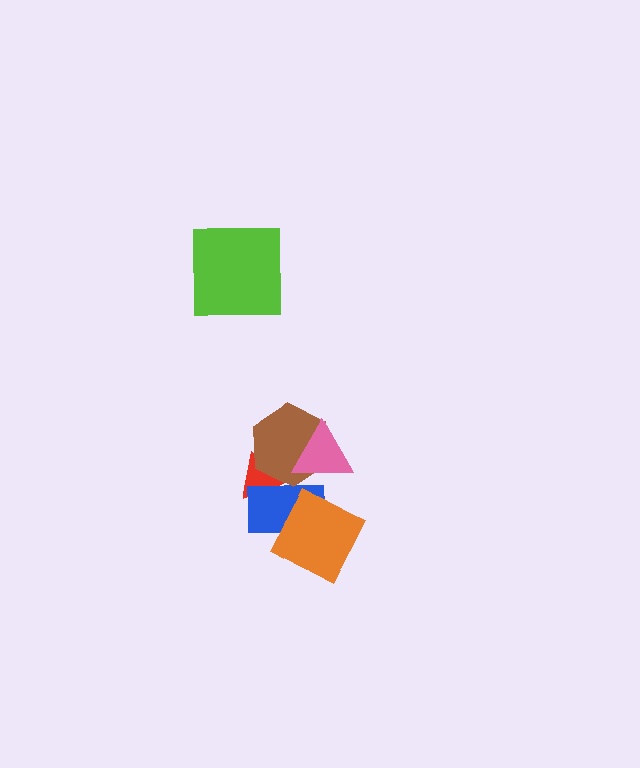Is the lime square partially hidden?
No, no other shape covers it.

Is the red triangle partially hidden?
Yes, it is partially covered by another shape.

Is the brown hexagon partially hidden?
Yes, it is partially covered by another shape.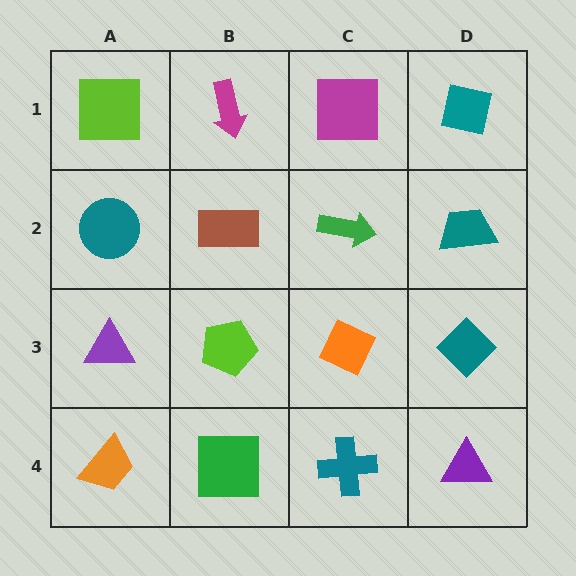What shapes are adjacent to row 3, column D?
A teal trapezoid (row 2, column D), a purple triangle (row 4, column D), an orange diamond (row 3, column C).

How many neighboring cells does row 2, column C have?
4.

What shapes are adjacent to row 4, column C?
An orange diamond (row 3, column C), a green square (row 4, column B), a purple triangle (row 4, column D).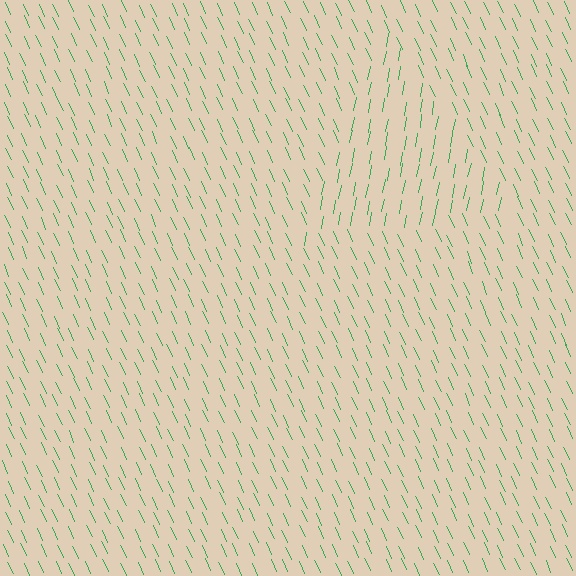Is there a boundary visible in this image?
Yes, there is a texture boundary formed by a change in line orientation.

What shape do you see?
I see a triangle.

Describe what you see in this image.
The image is filled with small green line segments. A triangle region in the image has lines oriented differently from the surrounding lines, creating a visible texture boundary.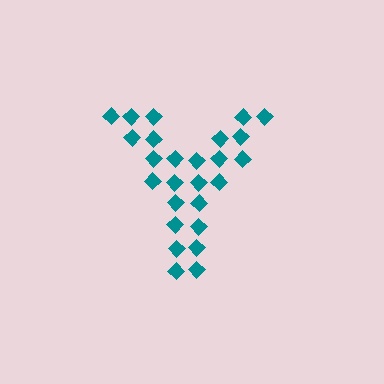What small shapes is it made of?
It is made of small diamonds.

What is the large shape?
The large shape is the letter Y.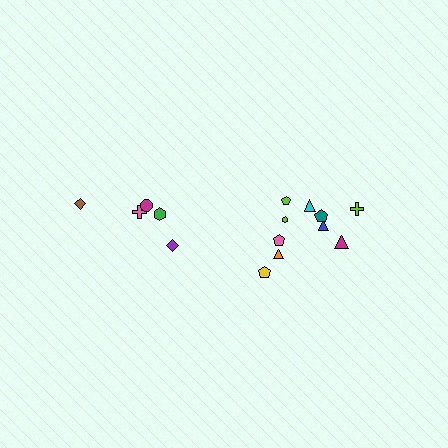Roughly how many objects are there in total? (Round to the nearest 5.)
Roughly 15 objects in total.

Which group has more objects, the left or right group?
The right group.